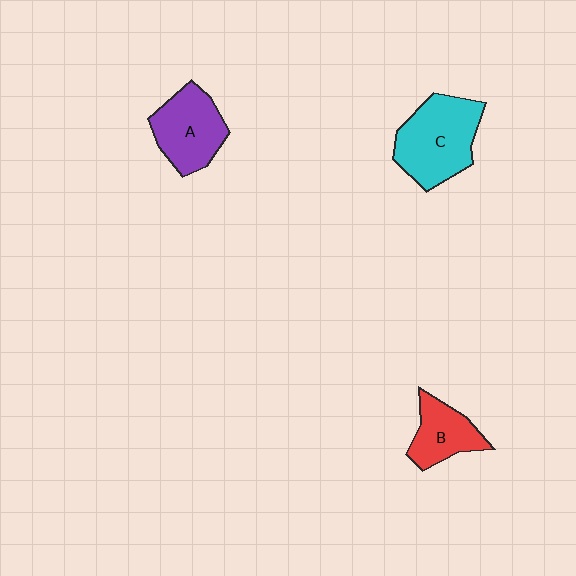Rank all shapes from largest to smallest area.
From largest to smallest: C (cyan), A (purple), B (red).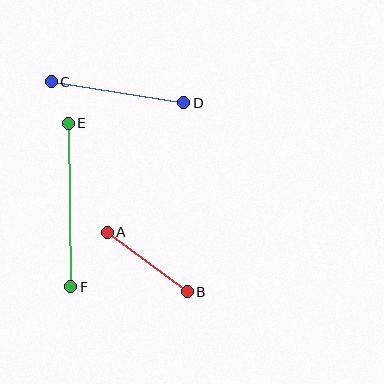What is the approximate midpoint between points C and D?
The midpoint is at approximately (117, 92) pixels.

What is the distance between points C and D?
The distance is approximately 134 pixels.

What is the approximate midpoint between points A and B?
The midpoint is at approximately (147, 262) pixels.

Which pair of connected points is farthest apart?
Points E and F are farthest apart.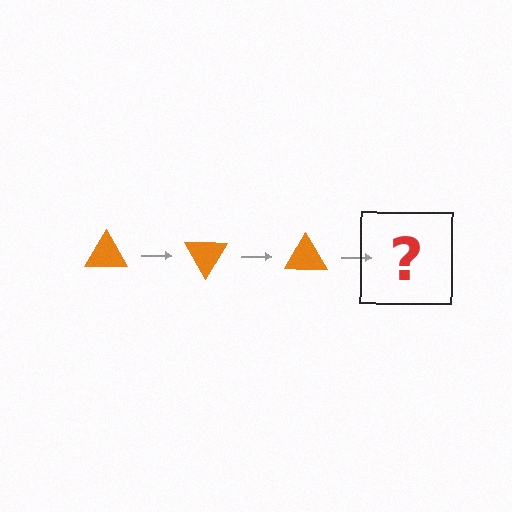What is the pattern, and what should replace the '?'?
The pattern is that the triangle rotates 60 degrees each step. The '?' should be an orange triangle rotated 180 degrees.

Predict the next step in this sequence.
The next step is an orange triangle rotated 180 degrees.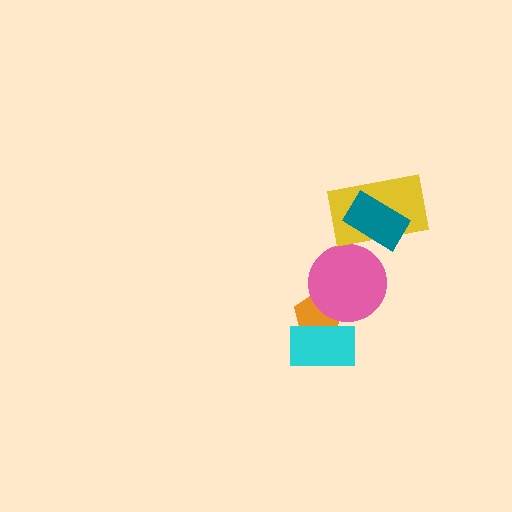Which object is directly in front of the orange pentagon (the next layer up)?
The pink circle is directly in front of the orange pentagon.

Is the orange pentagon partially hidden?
Yes, it is partially covered by another shape.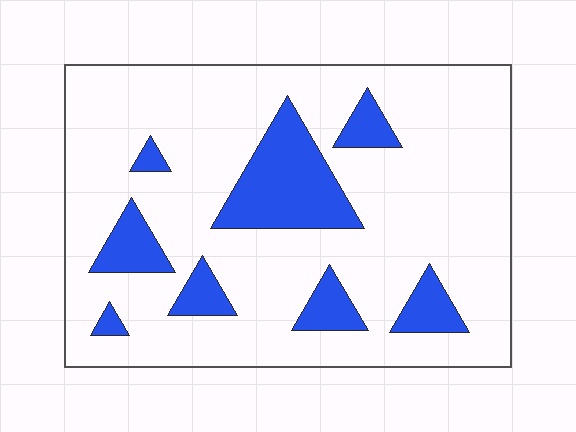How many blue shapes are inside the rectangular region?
8.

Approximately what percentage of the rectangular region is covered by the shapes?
Approximately 20%.